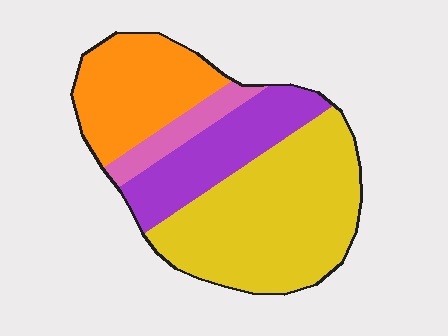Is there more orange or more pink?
Orange.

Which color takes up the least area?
Pink, at roughly 10%.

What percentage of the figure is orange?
Orange takes up about one quarter (1/4) of the figure.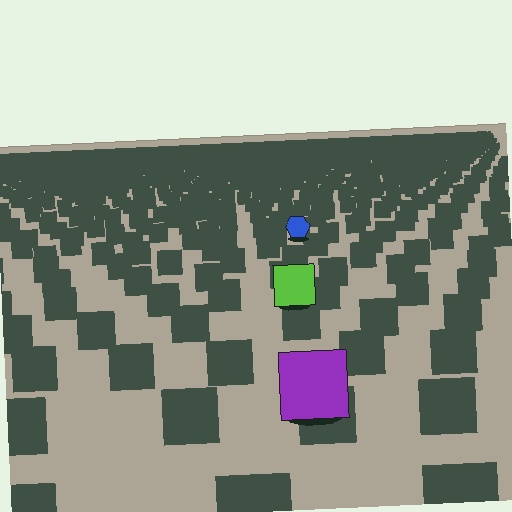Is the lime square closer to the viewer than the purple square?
No. The purple square is closer — you can tell from the texture gradient: the ground texture is coarser near it.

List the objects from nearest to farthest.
From nearest to farthest: the purple square, the lime square, the blue hexagon.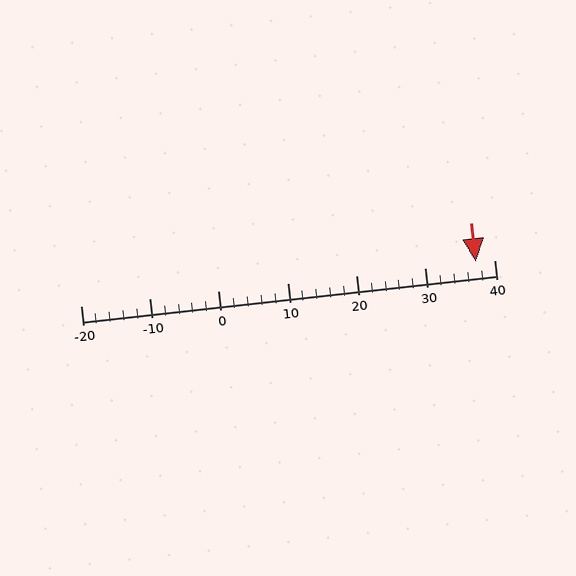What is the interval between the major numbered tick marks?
The major tick marks are spaced 10 units apart.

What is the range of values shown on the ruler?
The ruler shows values from -20 to 40.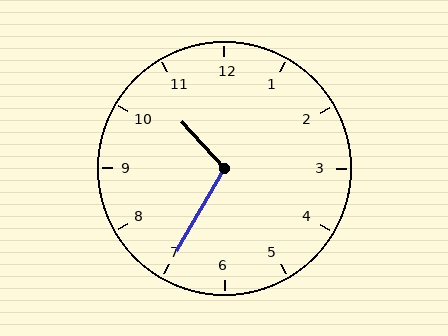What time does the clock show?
10:35.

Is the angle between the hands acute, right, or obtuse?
It is obtuse.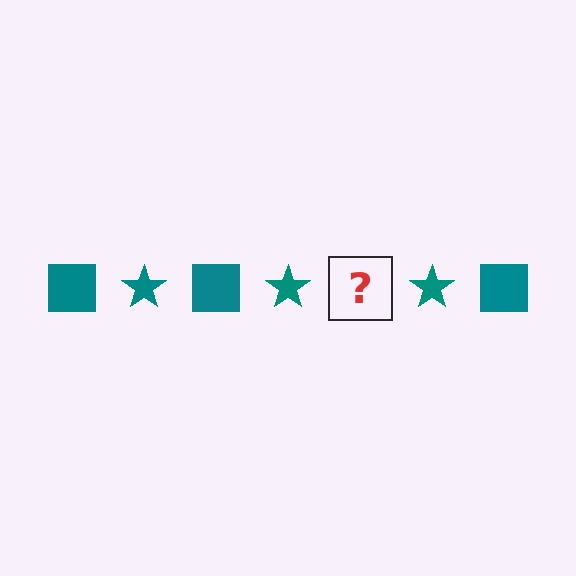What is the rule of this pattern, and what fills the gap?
The rule is that the pattern cycles through square, star shapes in teal. The gap should be filled with a teal square.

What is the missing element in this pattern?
The missing element is a teal square.